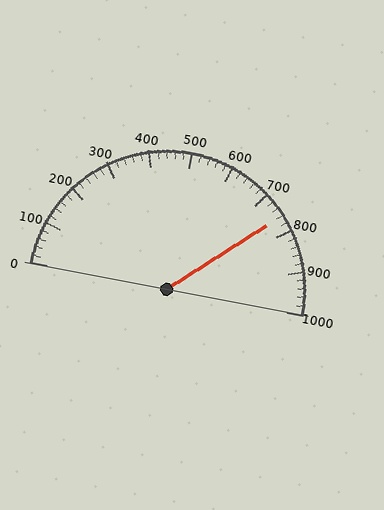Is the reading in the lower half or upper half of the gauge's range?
The reading is in the upper half of the range (0 to 1000).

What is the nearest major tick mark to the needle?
The nearest major tick mark is 800.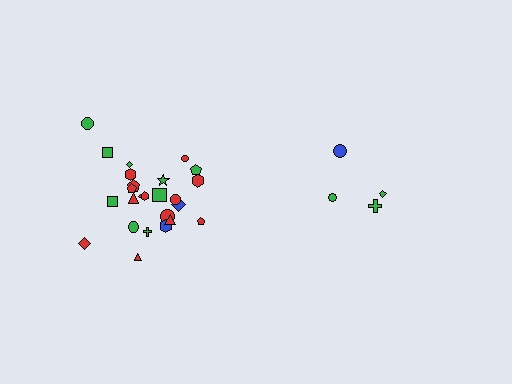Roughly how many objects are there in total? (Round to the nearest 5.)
Roughly 30 objects in total.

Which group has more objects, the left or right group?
The left group.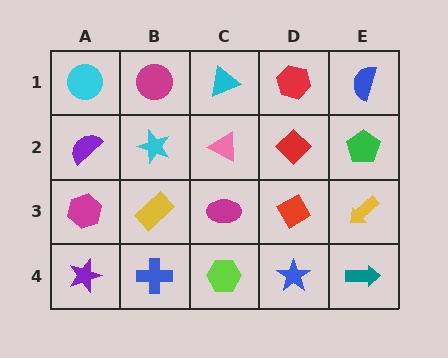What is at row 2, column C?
A pink triangle.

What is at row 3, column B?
A yellow rectangle.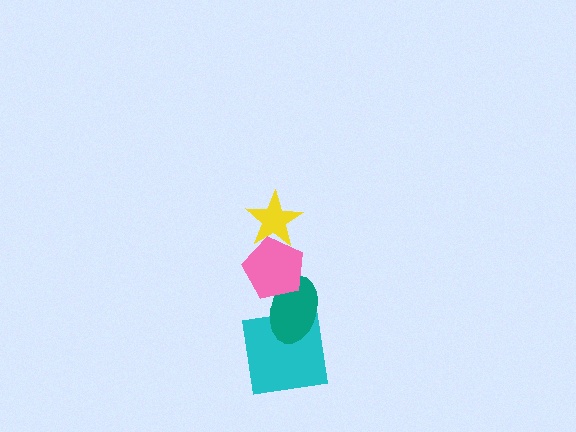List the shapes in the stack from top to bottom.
From top to bottom: the yellow star, the pink pentagon, the teal ellipse, the cyan square.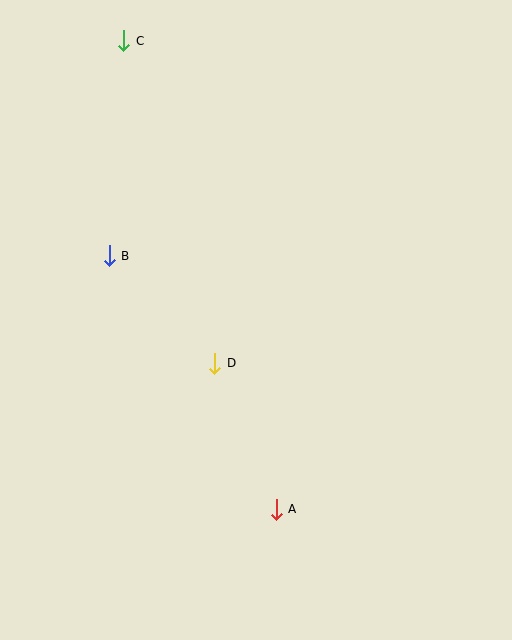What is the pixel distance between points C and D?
The distance between C and D is 335 pixels.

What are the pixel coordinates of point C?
Point C is at (124, 41).